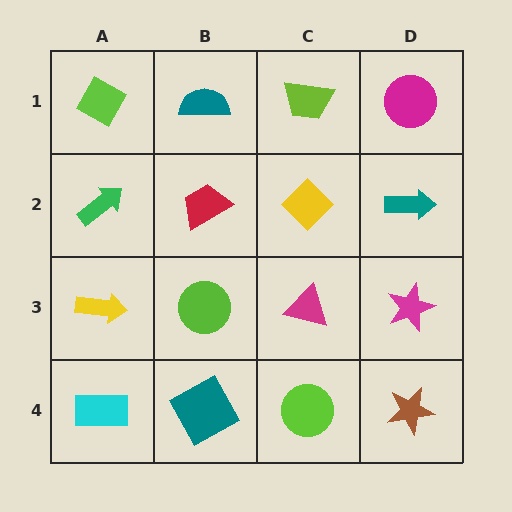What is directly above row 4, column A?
A yellow arrow.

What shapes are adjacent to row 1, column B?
A red trapezoid (row 2, column B), a lime diamond (row 1, column A), a lime trapezoid (row 1, column C).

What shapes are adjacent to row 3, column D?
A teal arrow (row 2, column D), a brown star (row 4, column D), a magenta triangle (row 3, column C).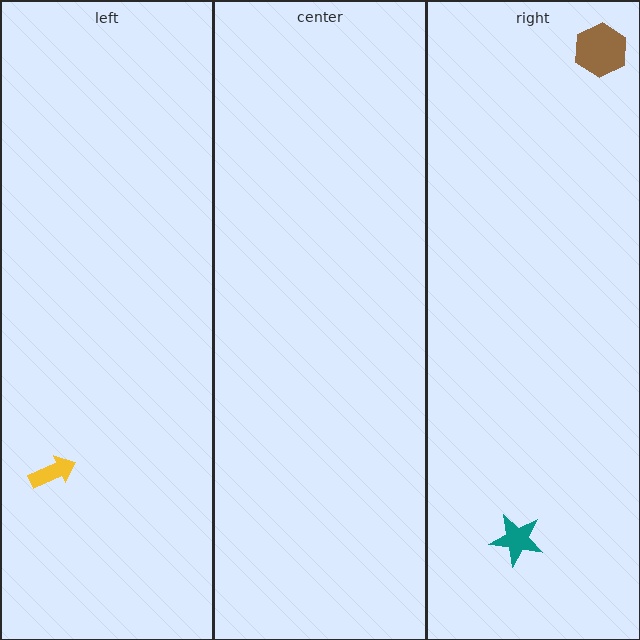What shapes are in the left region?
The yellow arrow.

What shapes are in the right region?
The brown hexagon, the teal star.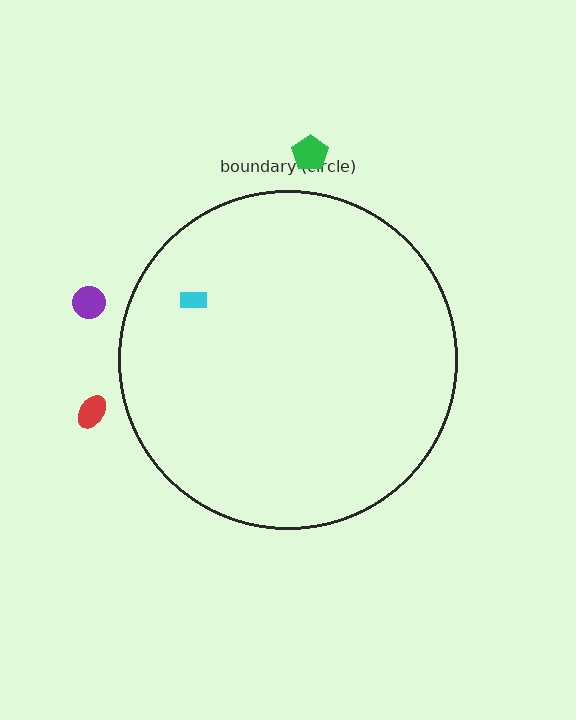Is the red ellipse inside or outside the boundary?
Outside.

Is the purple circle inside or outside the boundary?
Outside.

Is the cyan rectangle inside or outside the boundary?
Inside.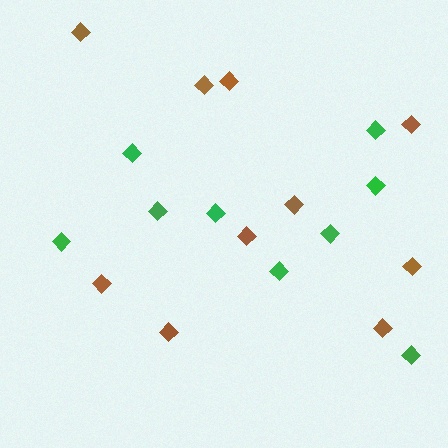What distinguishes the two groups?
There are 2 groups: one group of green diamonds (9) and one group of brown diamonds (10).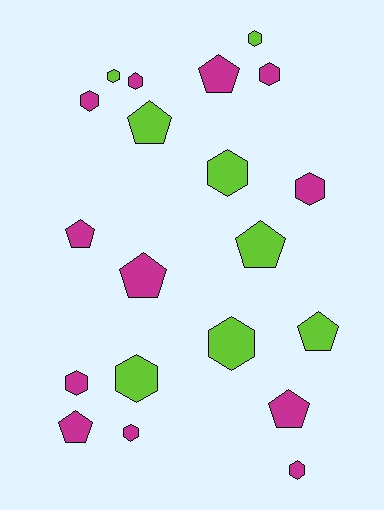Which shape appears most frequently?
Hexagon, with 12 objects.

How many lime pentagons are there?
There are 3 lime pentagons.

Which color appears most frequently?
Magenta, with 12 objects.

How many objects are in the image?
There are 20 objects.